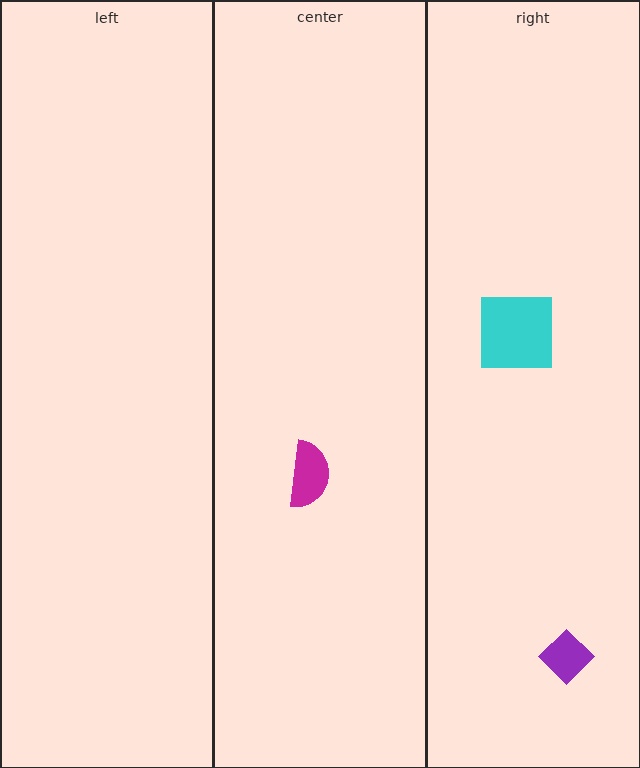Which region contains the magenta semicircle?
The center region.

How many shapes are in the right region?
2.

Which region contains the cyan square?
The right region.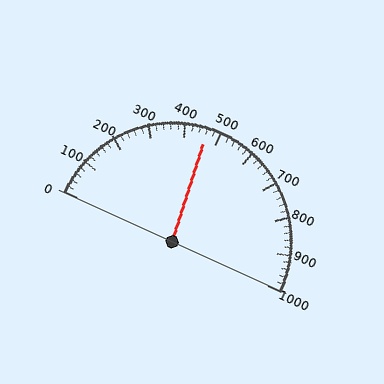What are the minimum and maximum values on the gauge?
The gauge ranges from 0 to 1000.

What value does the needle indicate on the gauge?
The needle indicates approximately 460.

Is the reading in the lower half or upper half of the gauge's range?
The reading is in the lower half of the range (0 to 1000).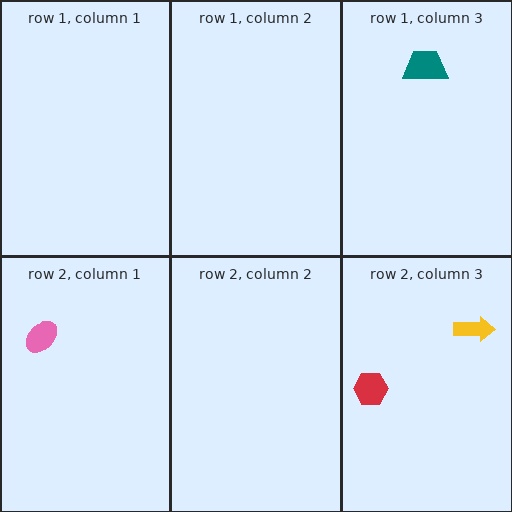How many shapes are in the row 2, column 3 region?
2.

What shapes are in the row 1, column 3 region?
The teal trapezoid.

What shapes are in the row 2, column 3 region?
The red hexagon, the yellow arrow.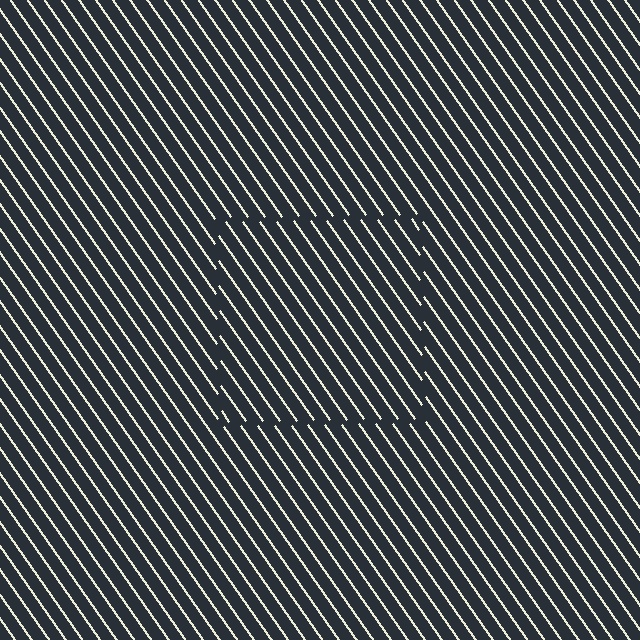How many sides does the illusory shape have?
4 sides — the line-ends trace a square.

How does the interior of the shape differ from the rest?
The interior of the shape contains the same grating, shifted by half a period — the contour is defined by the phase discontinuity where line-ends from the inner and outer gratings abut.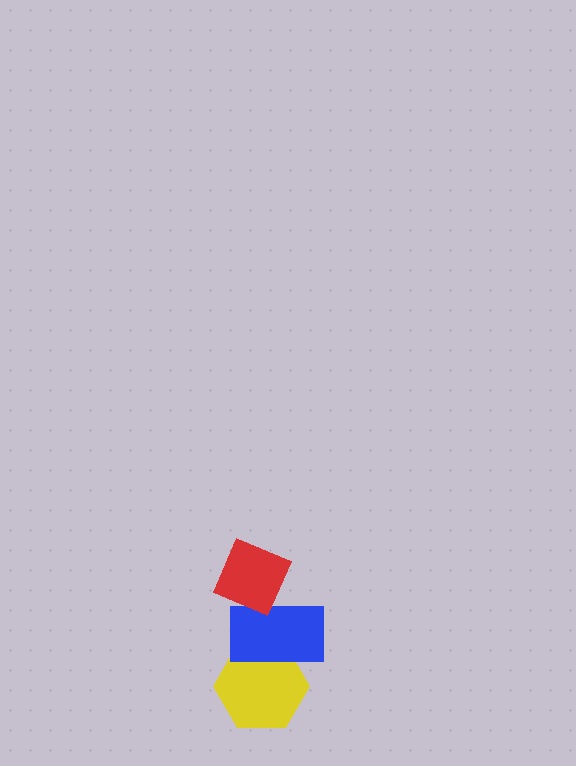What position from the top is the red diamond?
The red diamond is 1st from the top.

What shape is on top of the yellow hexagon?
The blue rectangle is on top of the yellow hexagon.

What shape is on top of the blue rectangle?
The red diamond is on top of the blue rectangle.